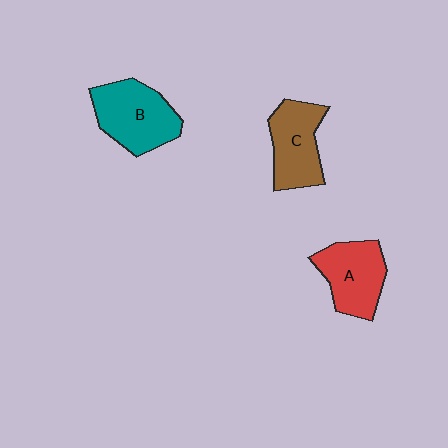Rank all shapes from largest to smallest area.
From largest to smallest: B (teal), A (red), C (brown).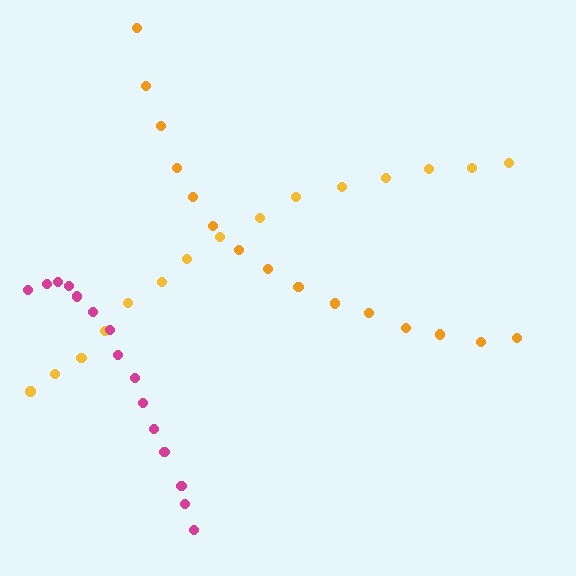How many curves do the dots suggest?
There are 3 distinct paths.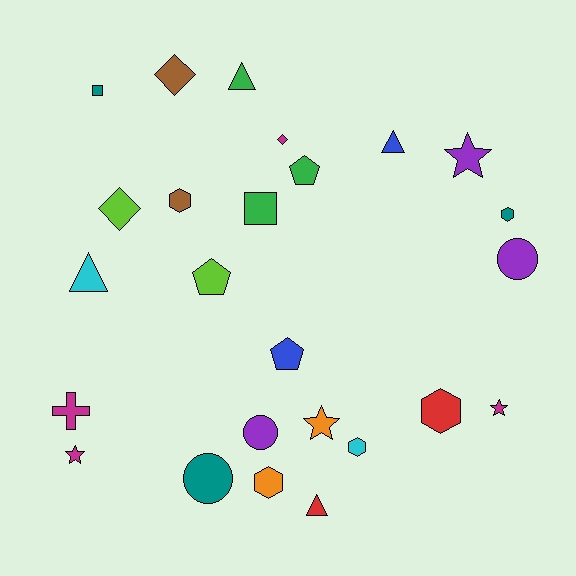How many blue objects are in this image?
There are 2 blue objects.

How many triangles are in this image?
There are 4 triangles.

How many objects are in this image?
There are 25 objects.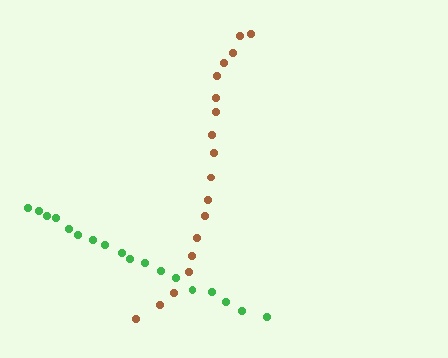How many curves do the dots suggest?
There are 2 distinct paths.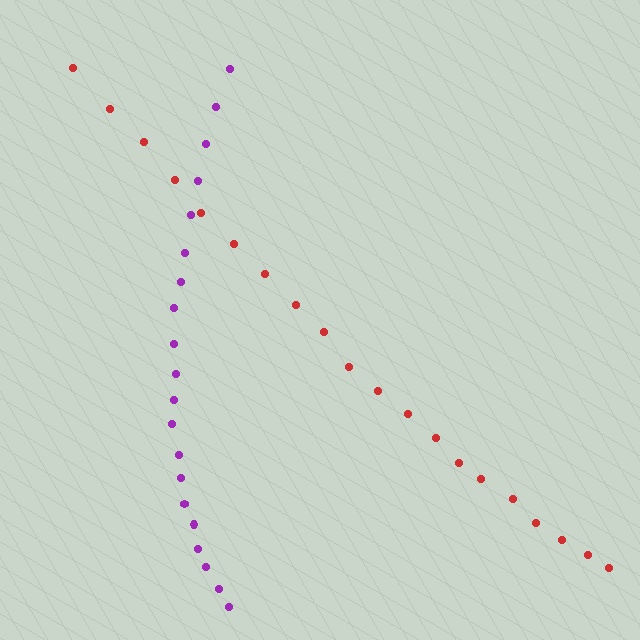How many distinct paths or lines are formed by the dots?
There are 2 distinct paths.